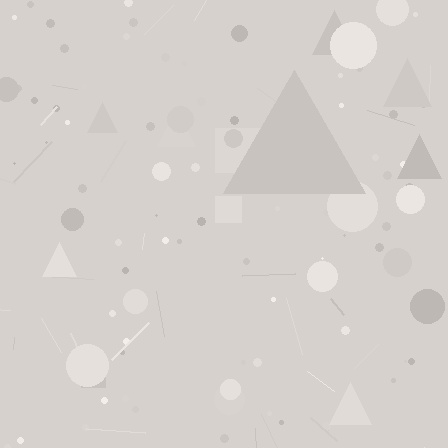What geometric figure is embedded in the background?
A triangle is embedded in the background.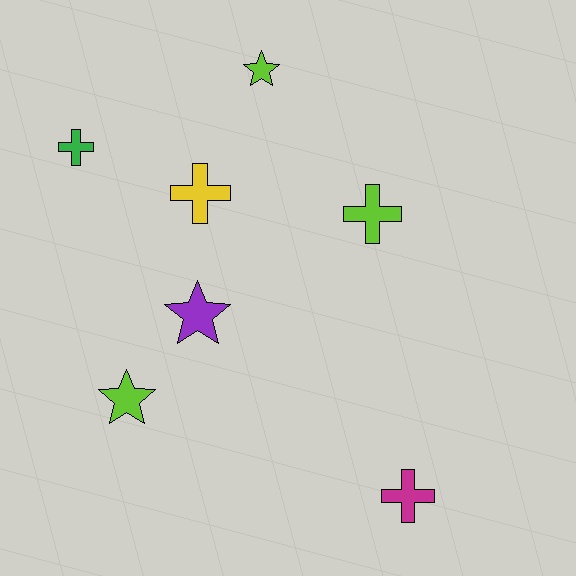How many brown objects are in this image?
There are no brown objects.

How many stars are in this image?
There are 3 stars.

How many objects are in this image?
There are 7 objects.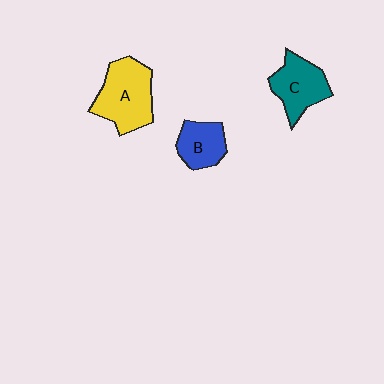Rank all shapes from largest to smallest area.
From largest to smallest: A (yellow), C (teal), B (blue).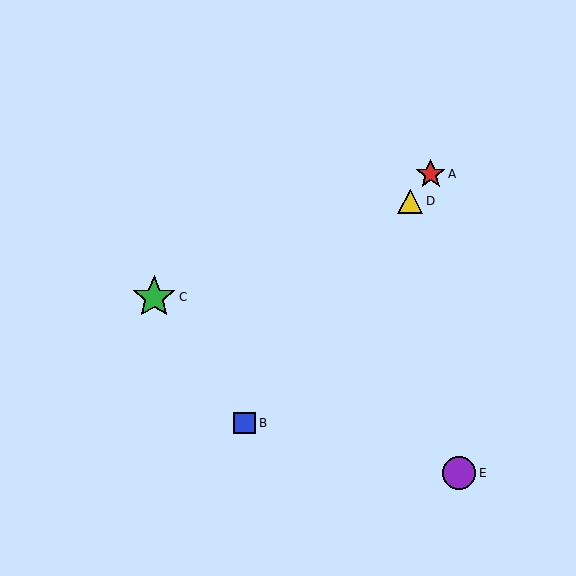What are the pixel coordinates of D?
Object D is at (410, 201).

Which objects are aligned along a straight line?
Objects A, B, D are aligned along a straight line.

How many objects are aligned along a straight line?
3 objects (A, B, D) are aligned along a straight line.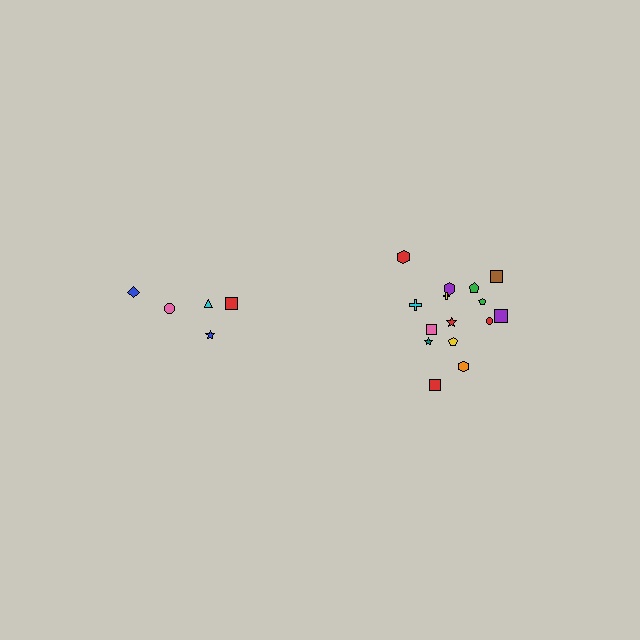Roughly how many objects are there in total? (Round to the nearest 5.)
Roughly 20 objects in total.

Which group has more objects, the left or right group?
The right group.